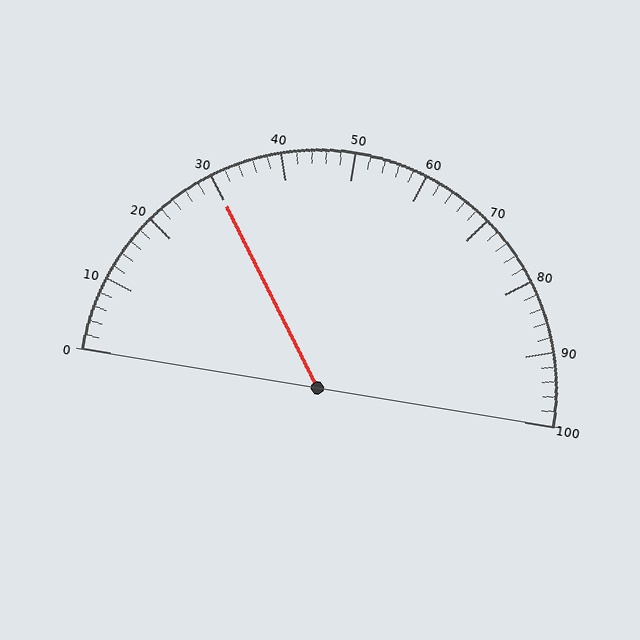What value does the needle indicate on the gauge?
The needle indicates approximately 30.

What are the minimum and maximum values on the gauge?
The gauge ranges from 0 to 100.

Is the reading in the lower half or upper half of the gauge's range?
The reading is in the lower half of the range (0 to 100).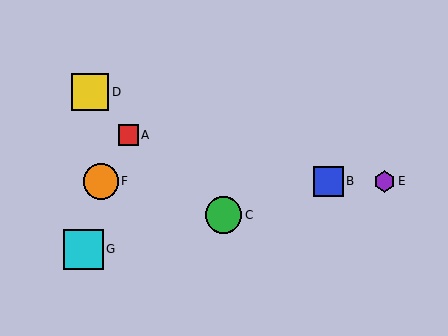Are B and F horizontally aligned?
Yes, both are at y≈181.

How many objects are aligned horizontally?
3 objects (B, E, F) are aligned horizontally.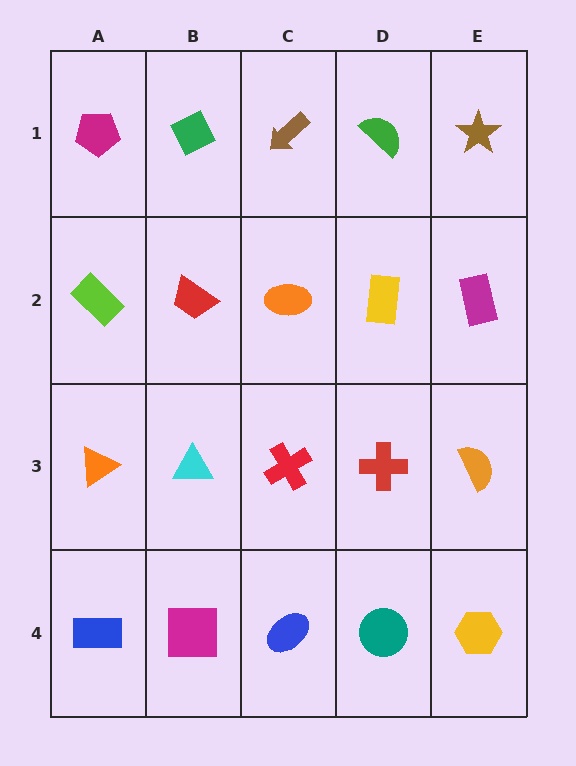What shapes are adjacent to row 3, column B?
A red trapezoid (row 2, column B), a magenta square (row 4, column B), an orange triangle (row 3, column A), a red cross (row 3, column C).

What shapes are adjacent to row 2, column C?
A brown arrow (row 1, column C), a red cross (row 3, column C), a red trapezoid (row 2, column B), a yellow rectangle (row 2, column D).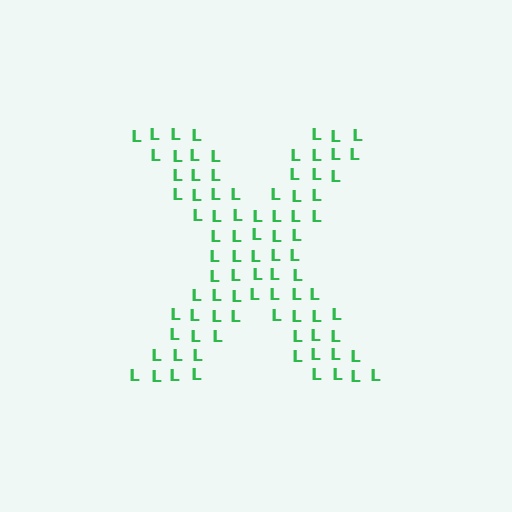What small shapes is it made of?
It is made of small letter L's.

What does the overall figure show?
The overall figure shows the letter X.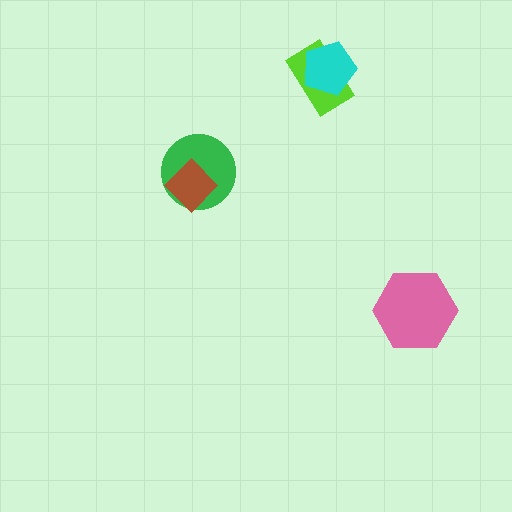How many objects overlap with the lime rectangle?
1 object overlaps with the lime rectangle.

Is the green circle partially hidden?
Yes, it is partially covered by another shape.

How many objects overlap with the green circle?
1 object overlaps with the green circle.